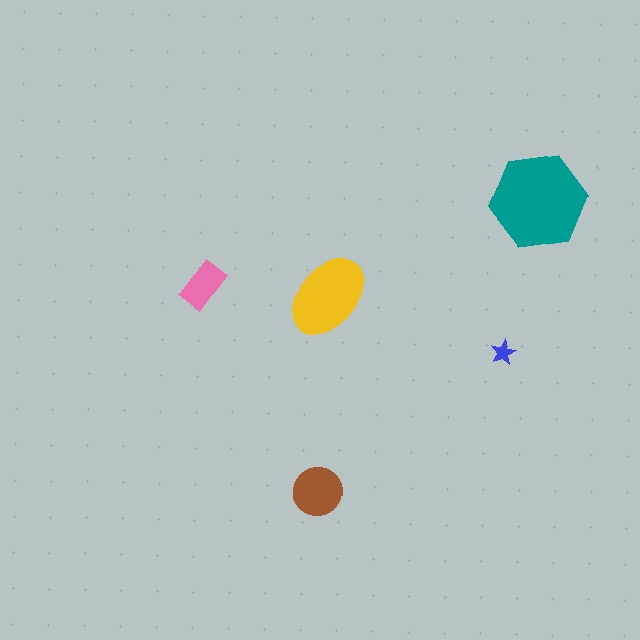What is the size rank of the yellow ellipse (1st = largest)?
2nd.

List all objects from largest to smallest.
The teal hexagon, the yellow ellipse, the brown circle, the pink rectangle, the blue star.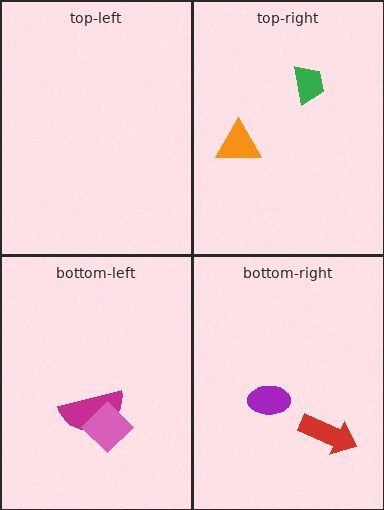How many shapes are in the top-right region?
2.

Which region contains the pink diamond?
The bottom-left region.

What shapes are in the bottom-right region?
The purple ellipse, the red arrow.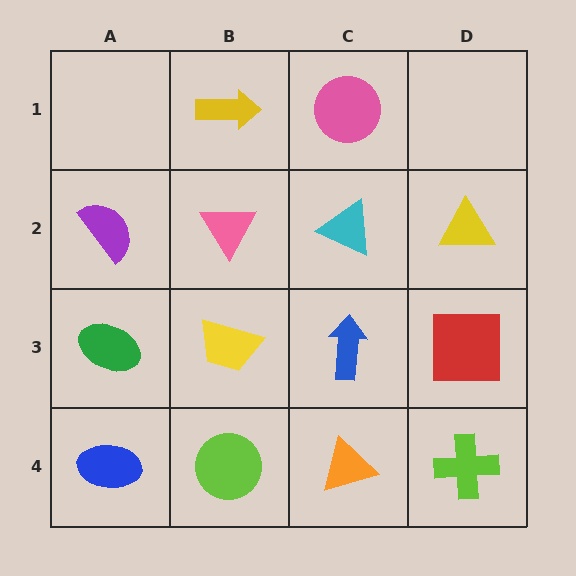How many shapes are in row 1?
2 shapes.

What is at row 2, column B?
A pink triangle.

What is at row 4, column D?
A lime cross.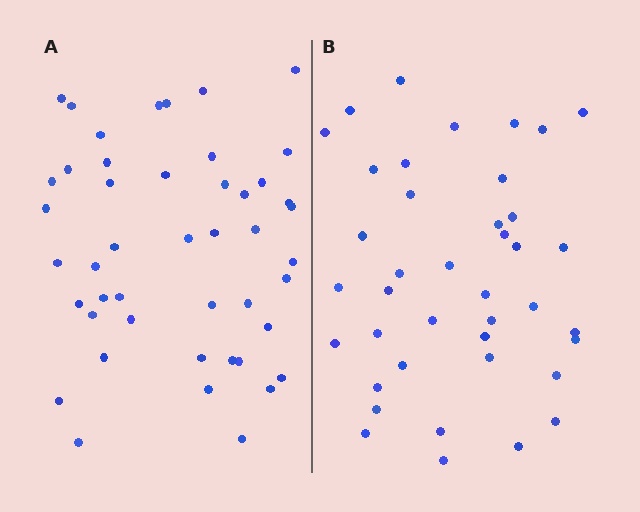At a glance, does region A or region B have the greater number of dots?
Region A (the left region) has more dots.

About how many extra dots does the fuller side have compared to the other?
Region A has about 6 more dots than region B.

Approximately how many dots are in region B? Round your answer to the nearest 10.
About 40 dots.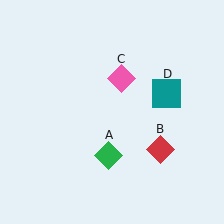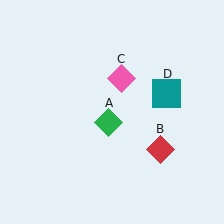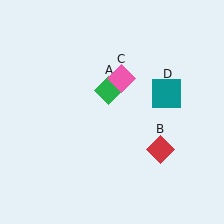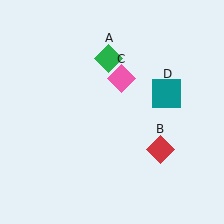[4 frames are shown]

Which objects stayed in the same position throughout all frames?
Red diamond (object B) and pink diamond (object C) and teal square (object D) remained stationary.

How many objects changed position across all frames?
1 object changed position: green diamond (object A).